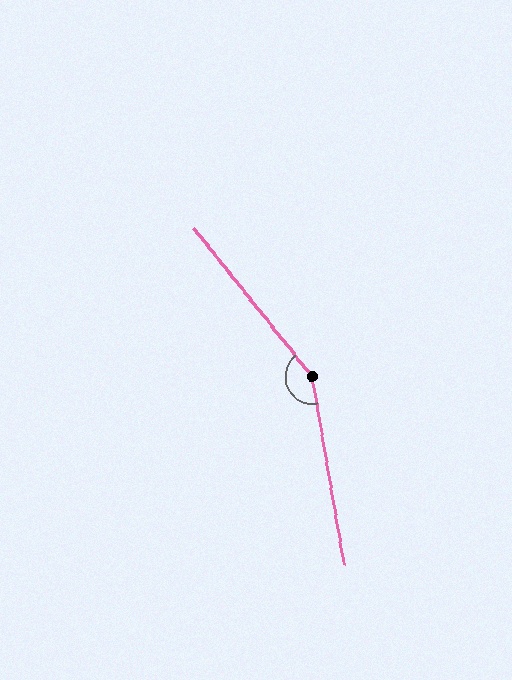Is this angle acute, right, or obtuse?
It is obtuse.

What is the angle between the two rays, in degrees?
Approximately 151 degrees.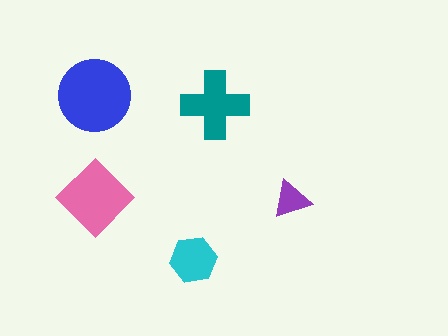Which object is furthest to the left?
The blue circle is leftmost.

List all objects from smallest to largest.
The purple triangle, the cyan hexagon, the teal cross, the pink diamond, the blue circle.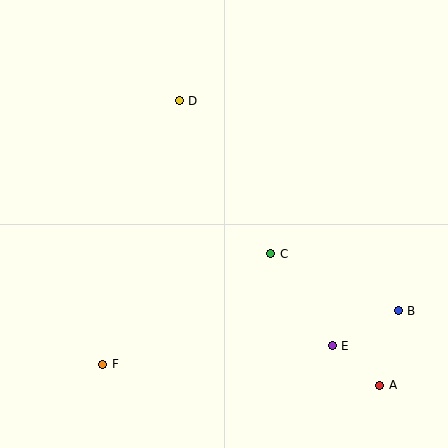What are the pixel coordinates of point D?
Point D is at (179, 101).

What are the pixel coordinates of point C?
Point C is at (271, 254).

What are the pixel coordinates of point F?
Point F is at (103, 364).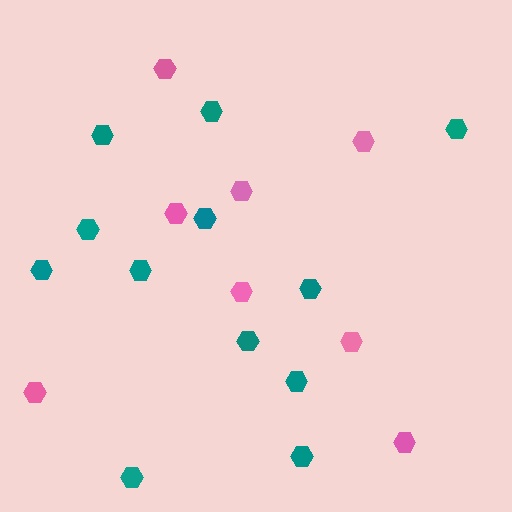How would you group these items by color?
There are 2 groups: one group of teal hexagons (12) and one group of pink hexagons (8).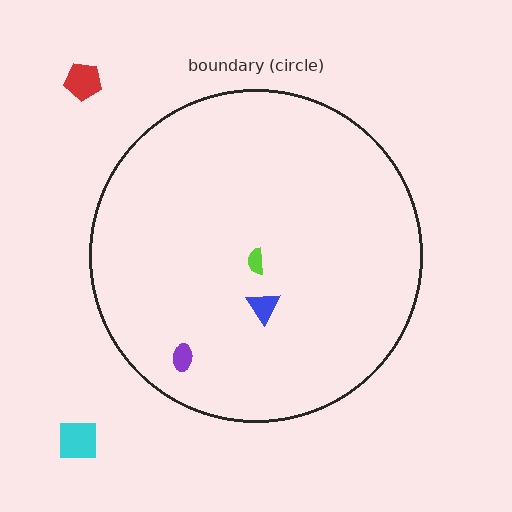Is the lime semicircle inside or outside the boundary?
Inside.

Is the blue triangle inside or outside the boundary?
Inside.